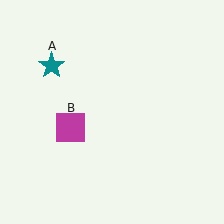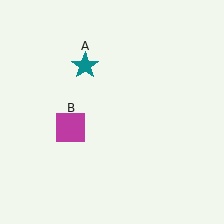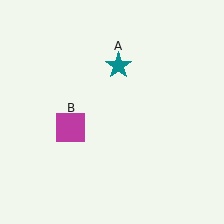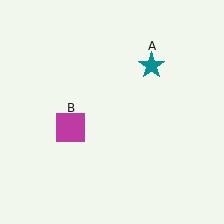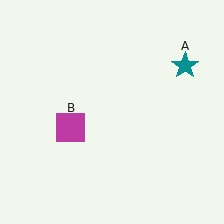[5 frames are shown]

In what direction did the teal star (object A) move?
The teal star (object A) moved right.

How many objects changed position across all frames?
1 object changed position: teal star (object A).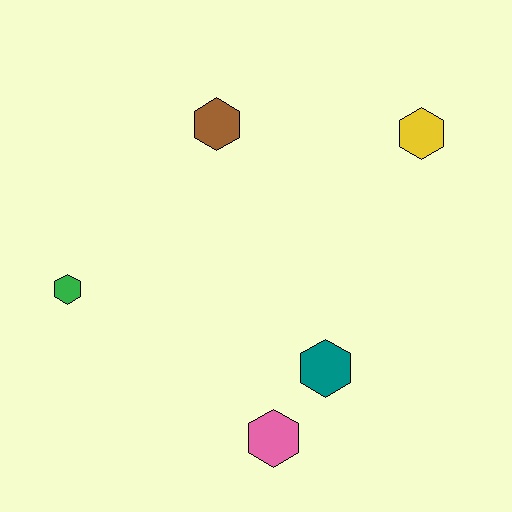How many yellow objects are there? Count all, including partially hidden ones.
There is 1 yellow object.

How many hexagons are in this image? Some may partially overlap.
There are 5 hexagons.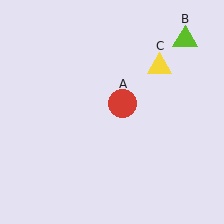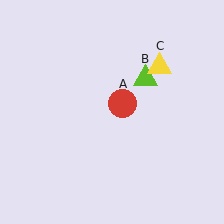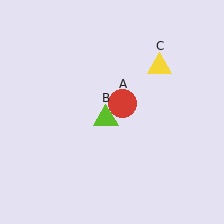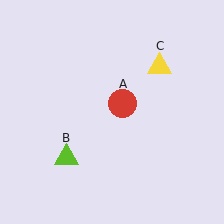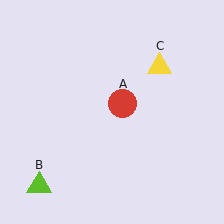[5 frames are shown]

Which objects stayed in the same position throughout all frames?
Red circle (object A) and yellow triangle (object C) remained stationary.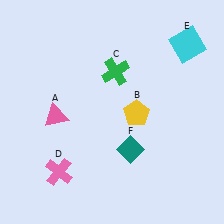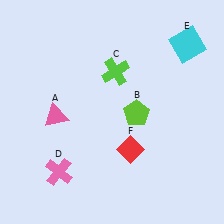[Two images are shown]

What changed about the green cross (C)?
In Image 1, C is green. In Image 2, it changed to lime.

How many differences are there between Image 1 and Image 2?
There are 3 differences between the two images.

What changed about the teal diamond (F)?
In Image 1, F is teal. In Image 2, it changed to red.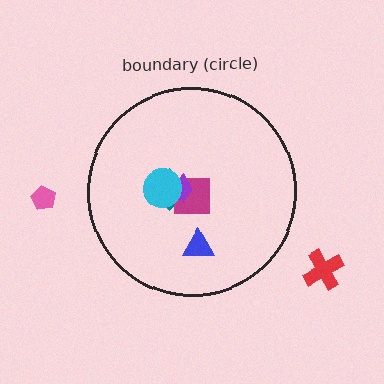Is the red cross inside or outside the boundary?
Outside.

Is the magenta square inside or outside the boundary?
Inside.